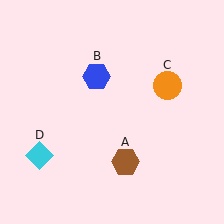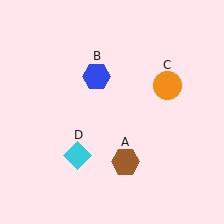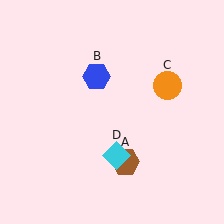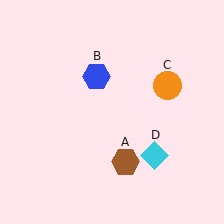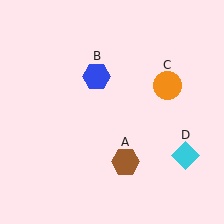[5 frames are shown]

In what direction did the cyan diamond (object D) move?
The cyan diamond (object D) moved right.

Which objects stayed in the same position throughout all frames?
Brown hexagon (object A) and blue hexagon (object B) and orange circle (object C) remained stationary.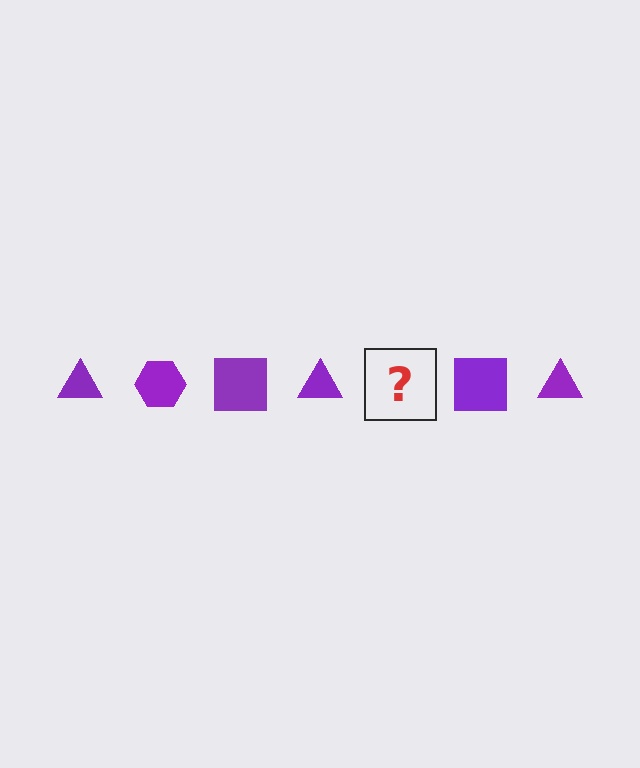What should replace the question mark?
The question mark should be replaced with a purple hexagon.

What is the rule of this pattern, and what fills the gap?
The rule is that the pattern cycles through triangle, hexagon, square shapes in purple. The gap should be filled with a purple hexagon.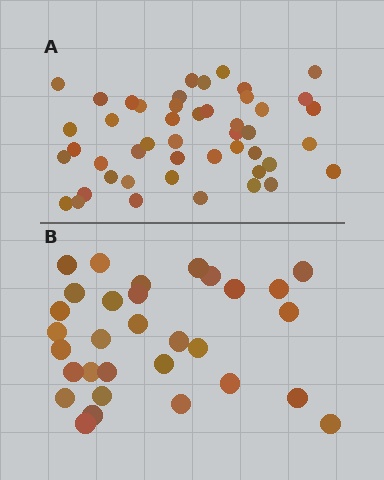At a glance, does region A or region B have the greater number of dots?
Region A (the top region) has more dots.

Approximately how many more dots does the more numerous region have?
Region A has approximately 15 more dots than region B.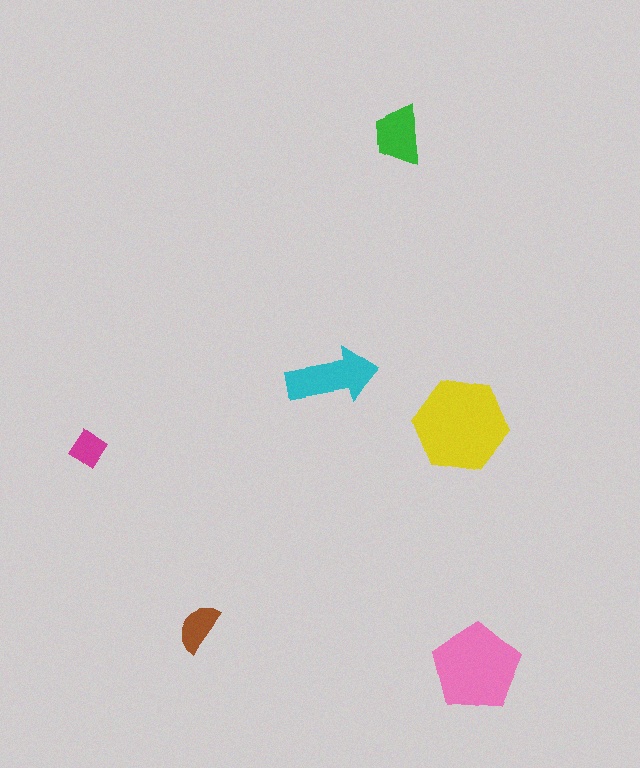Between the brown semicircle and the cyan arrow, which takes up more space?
The cyan arrow.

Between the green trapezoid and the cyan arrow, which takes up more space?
The cyan arrow.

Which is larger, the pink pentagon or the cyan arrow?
The pink pentagon.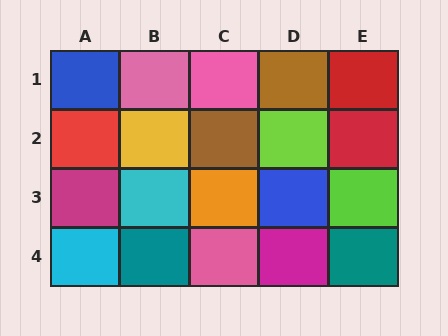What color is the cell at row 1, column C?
Pink.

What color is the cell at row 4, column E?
Teal.